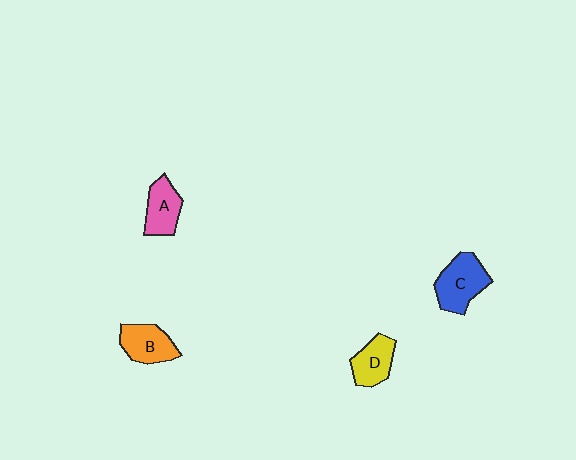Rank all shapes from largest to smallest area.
From largest to smallest: C (blue), B (orange), A (pink), D (yellow).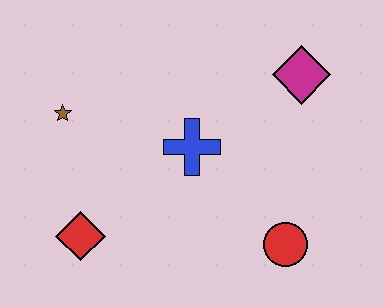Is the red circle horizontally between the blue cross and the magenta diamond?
Yes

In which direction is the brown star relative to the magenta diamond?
The brown star is to the left of the magenta diamond.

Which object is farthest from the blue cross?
The red diamond is farthest from the blue cross.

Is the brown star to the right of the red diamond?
No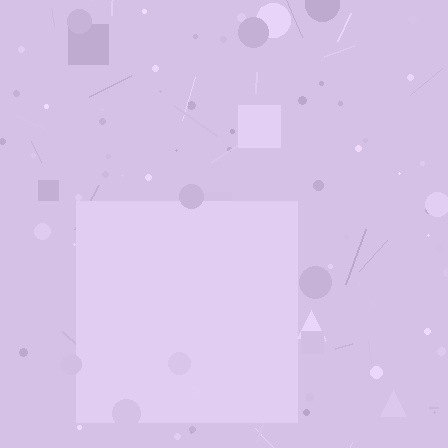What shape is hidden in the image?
A square is hidden in the image.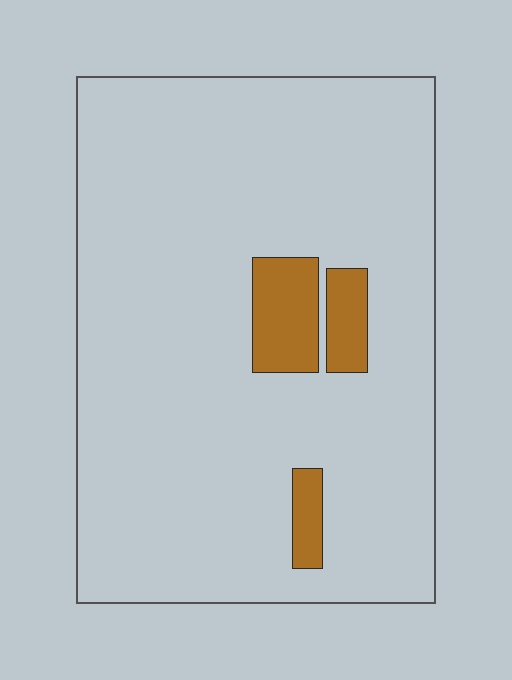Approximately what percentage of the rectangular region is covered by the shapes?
Approximately 10%.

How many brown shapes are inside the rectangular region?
3.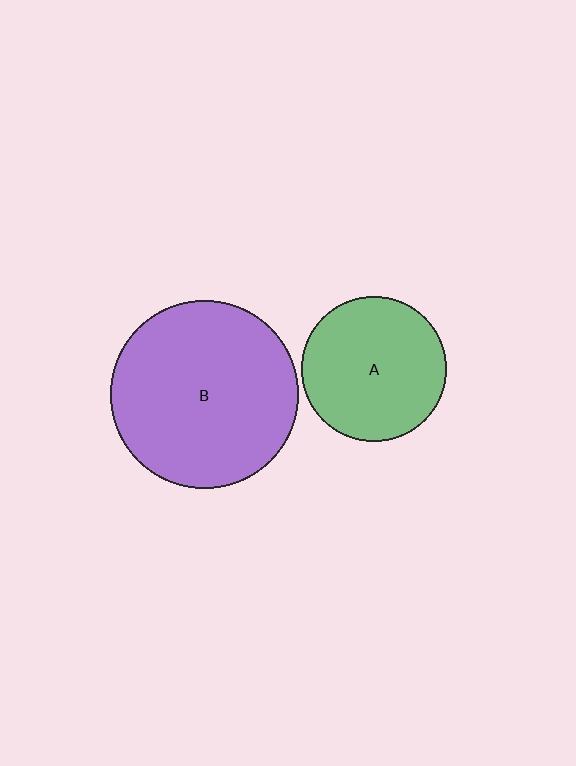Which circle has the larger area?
Circle B (purple).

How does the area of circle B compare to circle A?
Approximately 1.7 times.